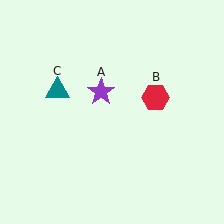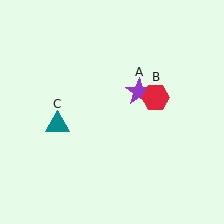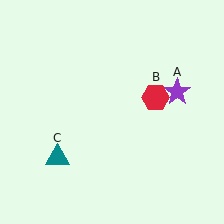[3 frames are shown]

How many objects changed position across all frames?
2 objects changed position: purple star (object A), teal triangle (object C).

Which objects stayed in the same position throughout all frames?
Red hexagon (object B) remained stationary.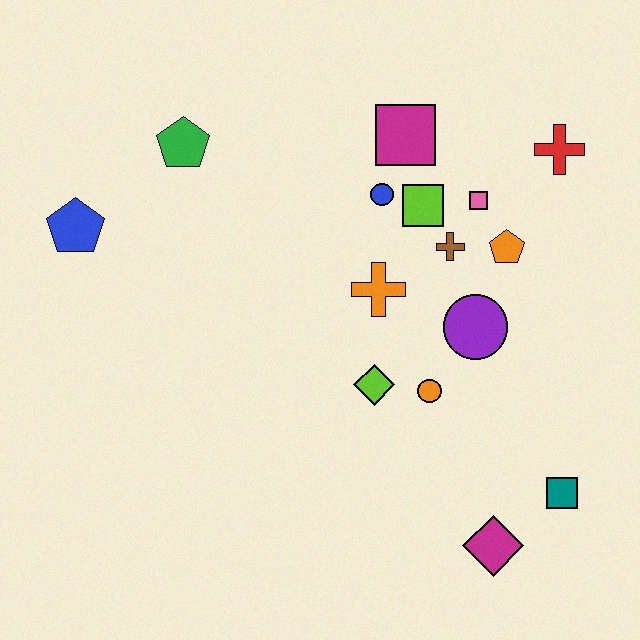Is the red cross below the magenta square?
Yes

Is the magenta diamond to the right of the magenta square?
Yes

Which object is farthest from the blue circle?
The magenta diamond is farthest from the blue circle.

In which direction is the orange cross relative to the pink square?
The orange cross is to the left of the pink square.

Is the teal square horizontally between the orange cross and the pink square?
No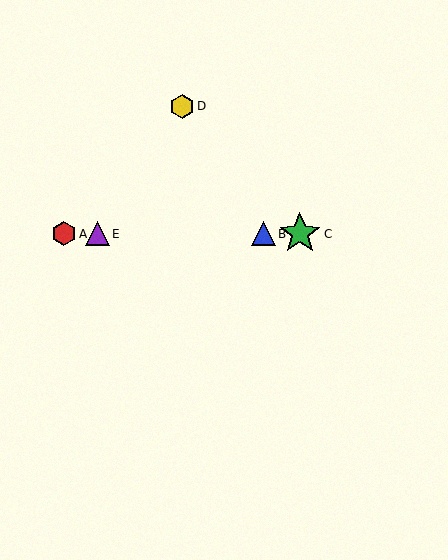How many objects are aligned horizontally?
4 objects (A, B, C, E) are aligned horizontally.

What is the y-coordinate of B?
Object B is at y≈234.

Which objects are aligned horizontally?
Objects A, B, C, E are aligned horizontally.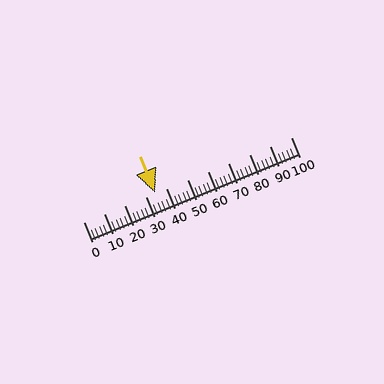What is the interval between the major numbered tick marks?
The major tick marks are spaced 10 units apart.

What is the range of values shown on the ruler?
The ruler shows values from 0 to 100.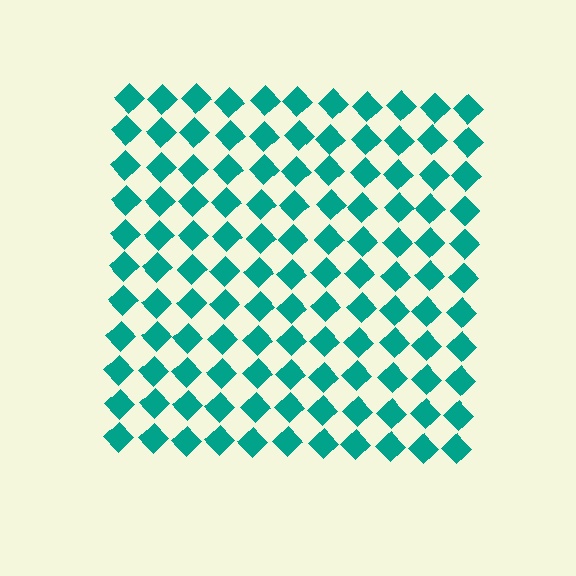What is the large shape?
The large shape is a square.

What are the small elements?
The small elements are diamonds.